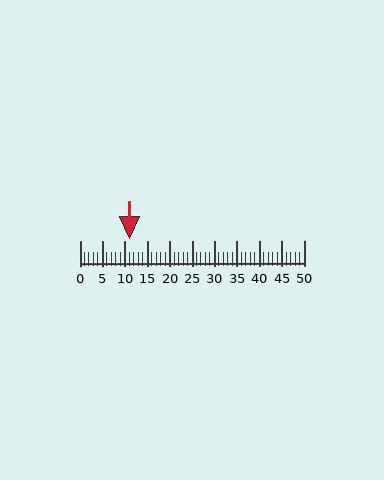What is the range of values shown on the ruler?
The ruler shows values from 0 to 50.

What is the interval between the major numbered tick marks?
The major tick marks are spaced 5 units apart.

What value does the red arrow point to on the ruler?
The red arrow points to approximately 11.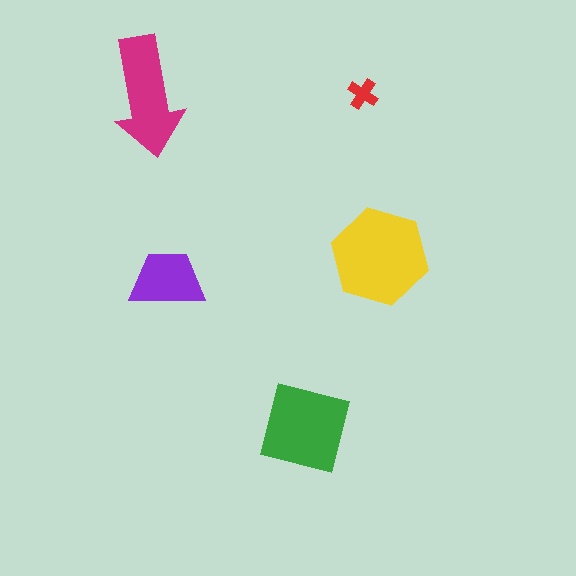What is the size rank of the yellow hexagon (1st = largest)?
1st.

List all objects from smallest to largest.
The red cross, the purple trapezoid, the magenta arrow, the green square, the yellow hexagon.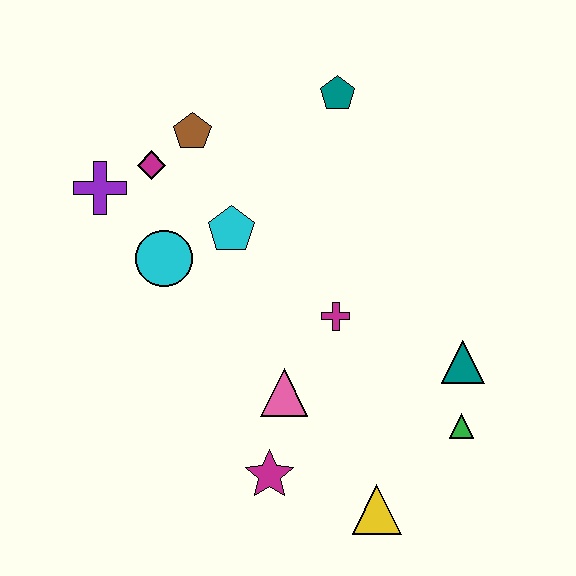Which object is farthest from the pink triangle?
The teal pentagon is farthest from the pink triangle.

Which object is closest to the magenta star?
The pink triangle is closest to the magenta star.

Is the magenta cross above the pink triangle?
Yes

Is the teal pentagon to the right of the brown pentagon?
Yes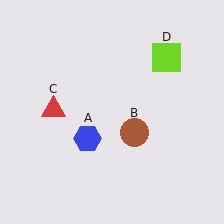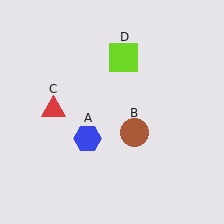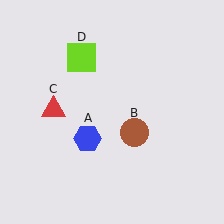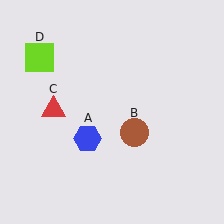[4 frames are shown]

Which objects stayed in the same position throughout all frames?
Blue hexagon (object A) and brown circle (object B) and red triangle (object C) remained stationary.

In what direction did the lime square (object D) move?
The lime square (object D) moved left.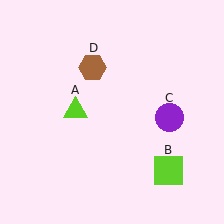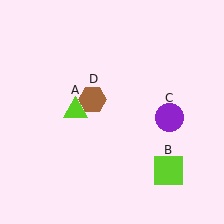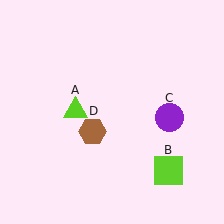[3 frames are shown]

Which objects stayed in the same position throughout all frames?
Lime triangle (object A) and lime square (object B) and purple circle (object C) remained stationary.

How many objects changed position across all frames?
1 object changed position: brown hexagon (object D).